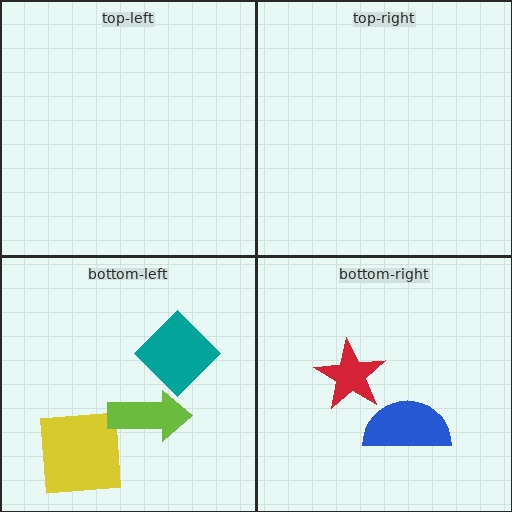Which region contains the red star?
The bottom-right region.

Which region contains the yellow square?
The bottom-left region.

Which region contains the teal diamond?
The bottom-left region.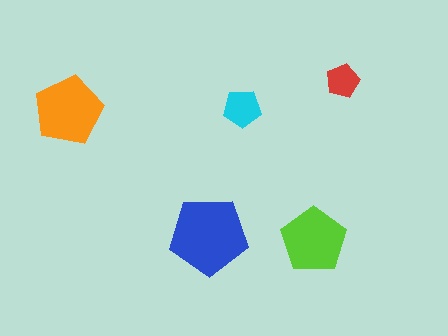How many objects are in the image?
There are 5 objects in the image.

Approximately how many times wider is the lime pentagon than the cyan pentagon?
About 1.5 times wider.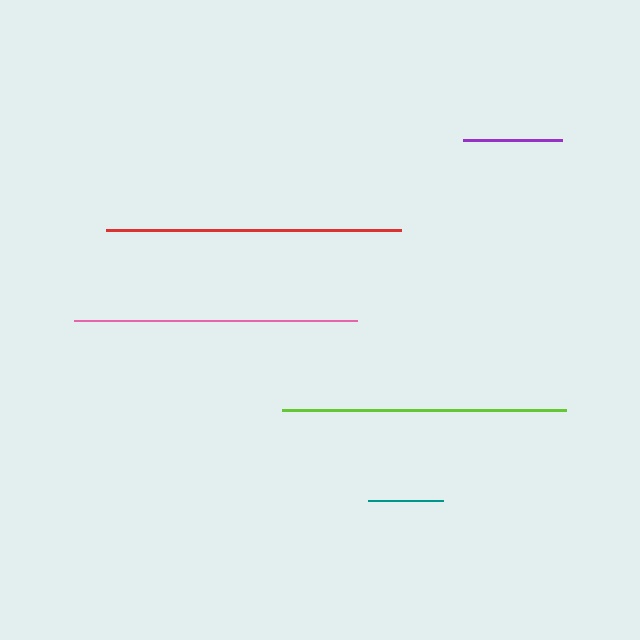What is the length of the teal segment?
The teal segment is approximately 75 pixels long.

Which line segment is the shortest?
The teal line is the shortest at approximately 75 pixels.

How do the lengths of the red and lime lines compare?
The red and lime lines are approximately the same length.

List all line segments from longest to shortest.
From longest to shortest: red, lime, pink, purple, teal.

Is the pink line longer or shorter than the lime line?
The lime line is longer than the pink line.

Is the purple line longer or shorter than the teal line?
The purple line is longer than the teal line.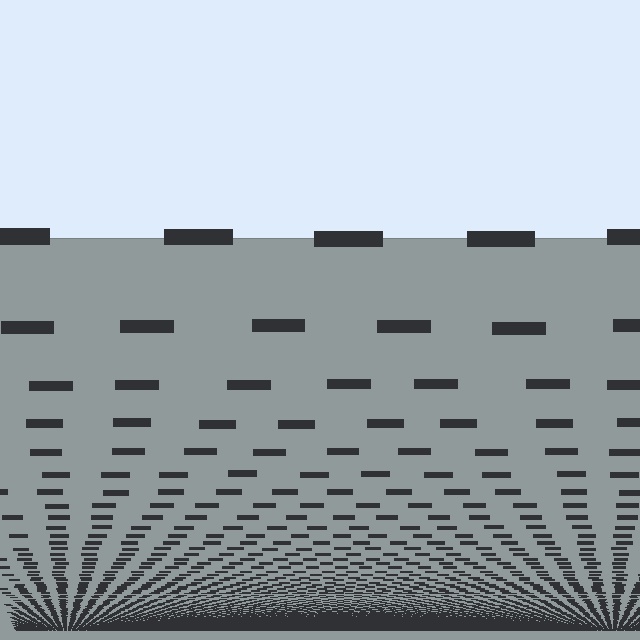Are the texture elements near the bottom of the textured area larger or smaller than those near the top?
Smaller. The gradient is inverted — elements near the bottom are smaller and denser.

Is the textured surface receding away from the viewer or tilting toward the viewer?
The surface appears to tilt toward the viewer. Texture elements get larger and sparser toward the top.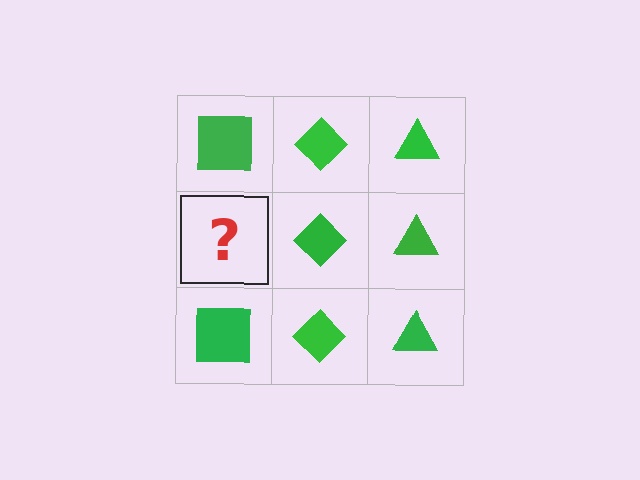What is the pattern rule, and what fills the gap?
The rule is that each column has a consistent shape. The gap should be filled with a green square.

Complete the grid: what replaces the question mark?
The question mark should be replaced with a green square.